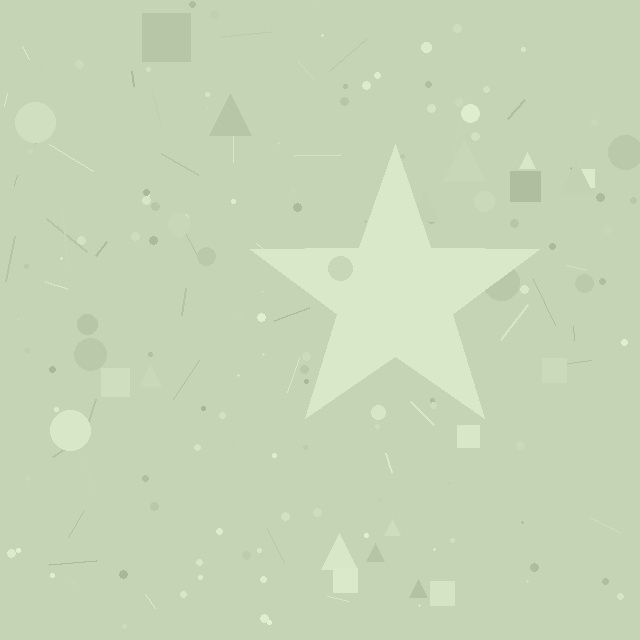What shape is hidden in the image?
A star is hidden in the image.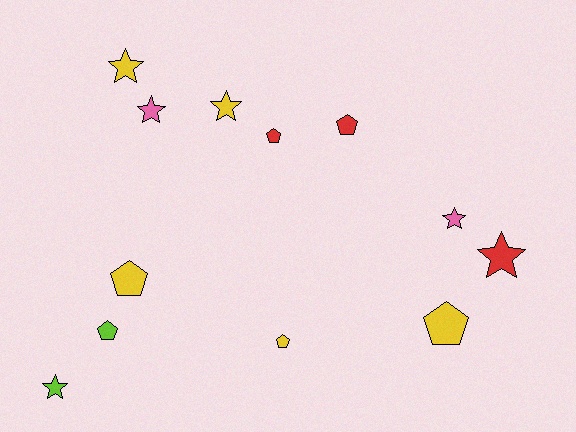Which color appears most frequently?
Yellow, with 5 objects.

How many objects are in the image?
There are 12 objects.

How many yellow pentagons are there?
There are 3 yellow pentagons.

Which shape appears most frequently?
Pentagon, with 6 objects.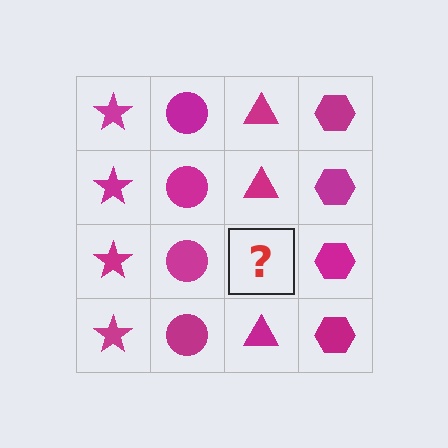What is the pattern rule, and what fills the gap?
The rule is that each column has a consistent shape. The gap should be filled with a magenta triangle.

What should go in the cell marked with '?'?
The missing cell should contain a magenta triangle.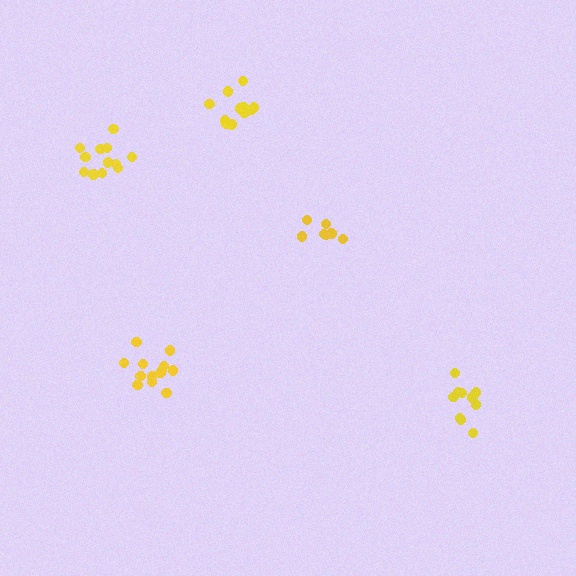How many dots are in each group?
Group 1: 13 dots, Group 2: 10 dots, Group 3: 11 dots, Group 4: 7 dots, Group 5: 12 dots (53 total).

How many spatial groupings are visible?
There are 5 spatial groupings.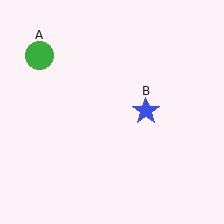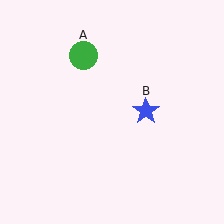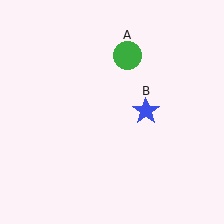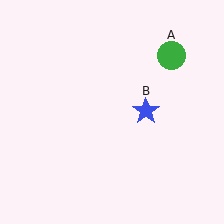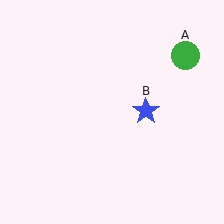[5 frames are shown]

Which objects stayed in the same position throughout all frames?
Blue star (object B) remained stationary.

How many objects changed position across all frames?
1 object changed position: green circle (object A).